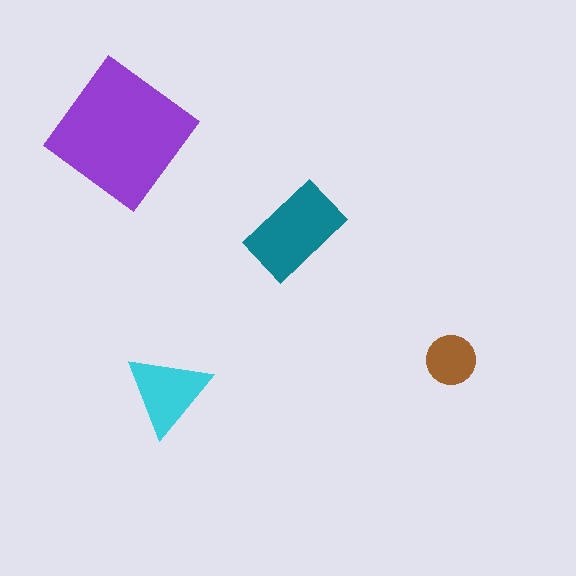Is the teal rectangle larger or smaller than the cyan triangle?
Larger.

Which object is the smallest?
The brown circle.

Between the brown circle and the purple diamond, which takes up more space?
The purple diamond.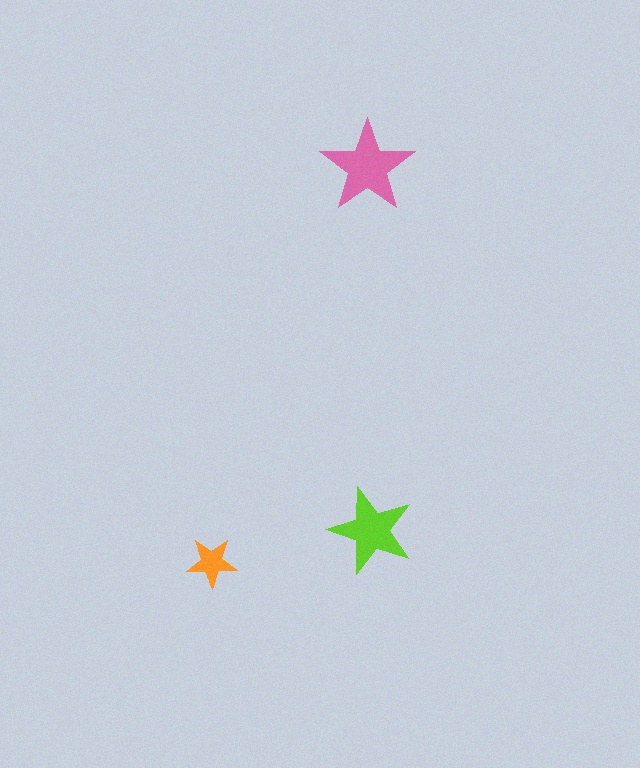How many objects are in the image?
There are 3 objects in the image.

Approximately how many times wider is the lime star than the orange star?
About 1.5 times wider.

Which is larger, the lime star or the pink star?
The pink one.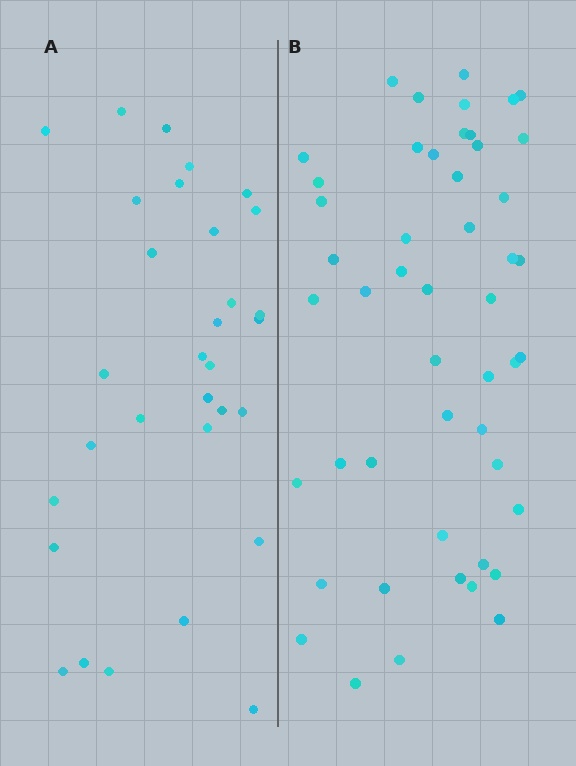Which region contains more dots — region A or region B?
Region B (the right region) has more dots.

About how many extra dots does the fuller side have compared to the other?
Region B has approximately 20 more dots than region A.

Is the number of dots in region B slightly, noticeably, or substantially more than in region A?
Region B has substantially more. The ratio is roughly 1.6 to 1.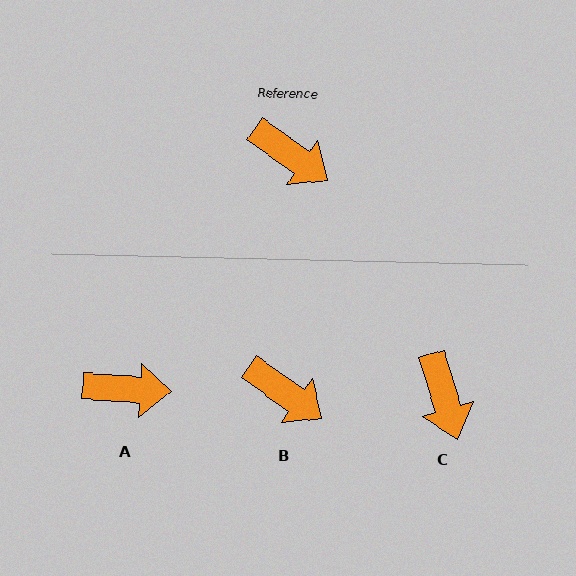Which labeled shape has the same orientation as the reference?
B.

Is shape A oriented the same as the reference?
No, it is off by about 31 degrees.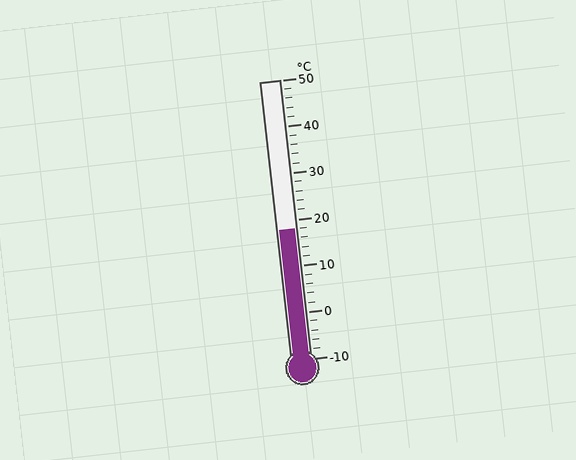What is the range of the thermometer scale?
The thermometer scale ranges from -10°C to 50°C.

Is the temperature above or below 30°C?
The temperature is below 30°C.